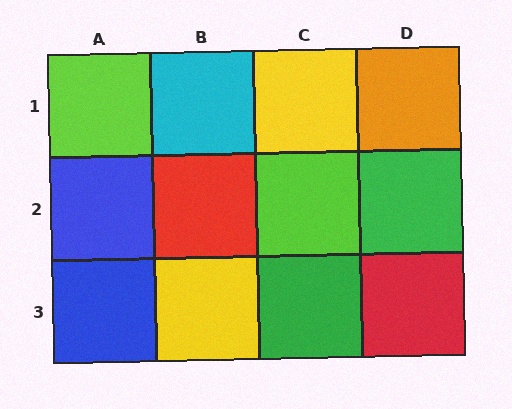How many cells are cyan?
1 cell is cyan.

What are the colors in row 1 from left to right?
Lime, cyan, yellow, orange.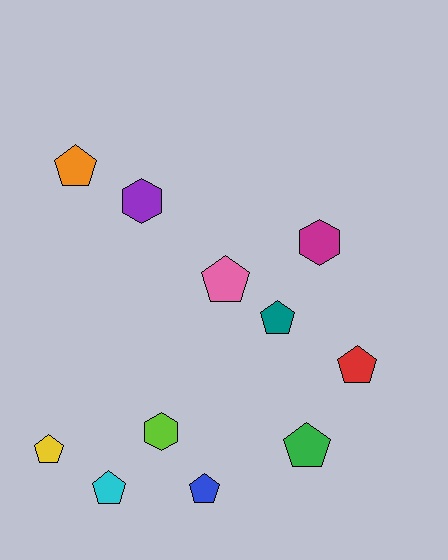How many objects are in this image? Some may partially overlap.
There are 11 objects.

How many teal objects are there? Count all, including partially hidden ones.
There is 1 teal object.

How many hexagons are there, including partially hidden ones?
There are 3 hexagons.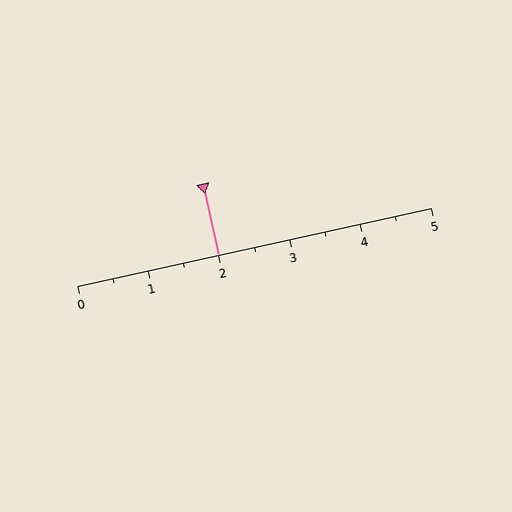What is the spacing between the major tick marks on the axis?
The major ticks are spaced 1 apart.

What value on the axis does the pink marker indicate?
The marker indicates approximately 2.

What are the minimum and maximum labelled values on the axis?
The axis runs from 0 to 5.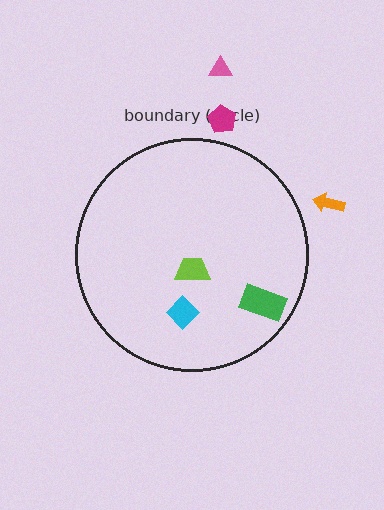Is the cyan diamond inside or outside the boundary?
Inside.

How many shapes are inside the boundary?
3 inside, 3 outside.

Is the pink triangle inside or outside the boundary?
Outside.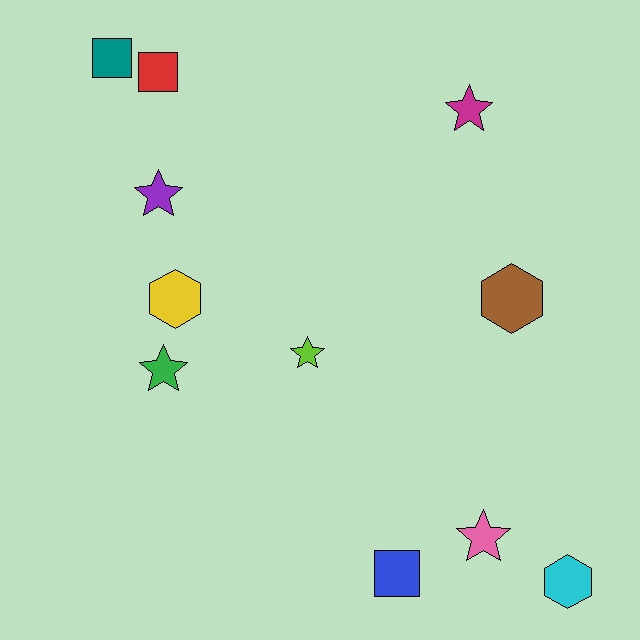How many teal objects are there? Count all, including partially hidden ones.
There is 1 teal object.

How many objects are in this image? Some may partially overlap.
There are 11 objects.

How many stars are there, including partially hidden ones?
There are 5 stars.